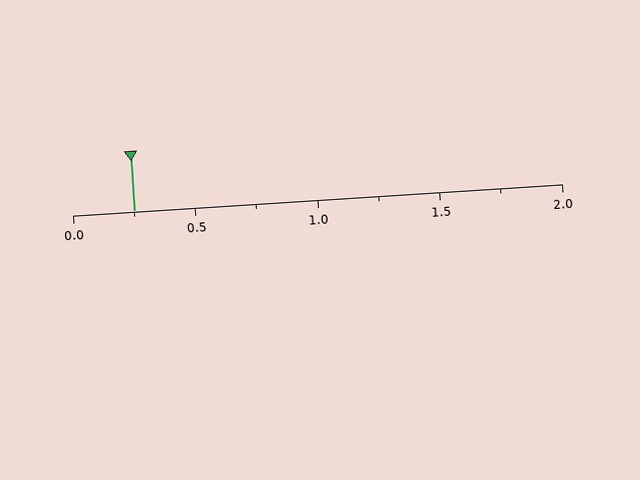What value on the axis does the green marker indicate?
The marker indicates approximately 0.25.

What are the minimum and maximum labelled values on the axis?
The axis runs from 0.0 to 2.0.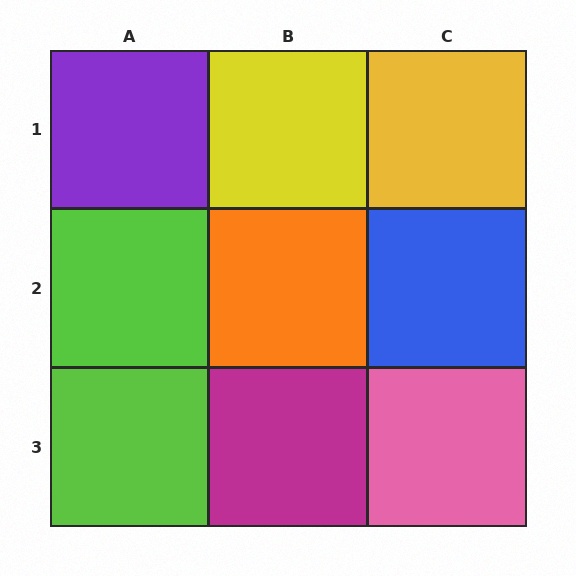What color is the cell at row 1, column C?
Yellow.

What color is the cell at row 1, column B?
Yellow.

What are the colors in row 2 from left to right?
Lime, orange, blue.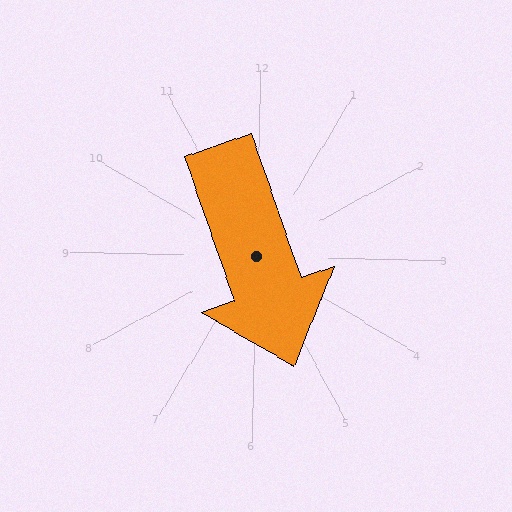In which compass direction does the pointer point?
South.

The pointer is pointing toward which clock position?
Roughly 5 o'clock.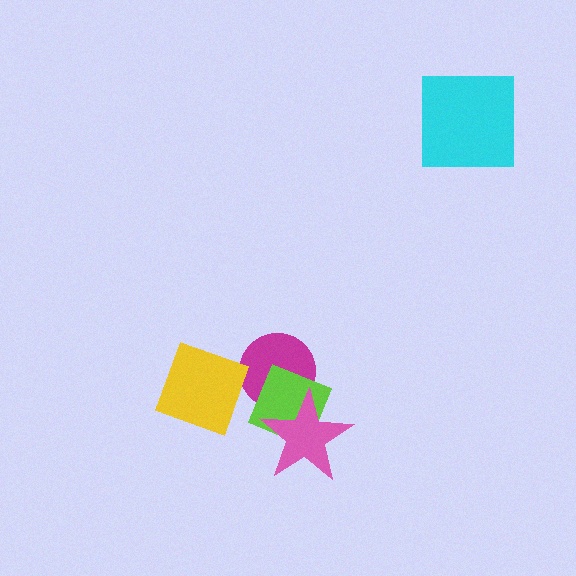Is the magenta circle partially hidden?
Yes, it is partially covered by another shape.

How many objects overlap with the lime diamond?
2 objects overlap with the lime diamond.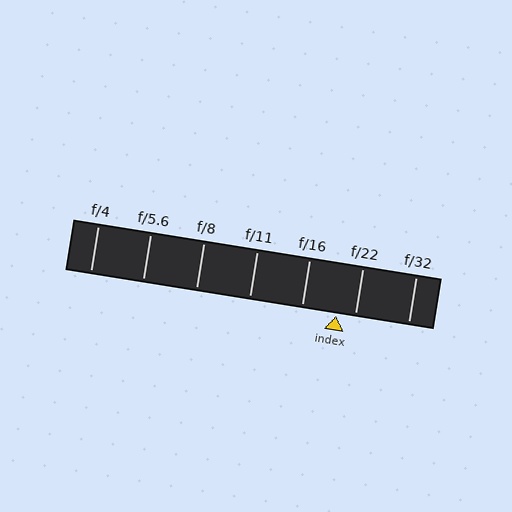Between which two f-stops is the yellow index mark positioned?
The index mark is between f/16 and f/22.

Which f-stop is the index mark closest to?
The index mark is closest to f/22.